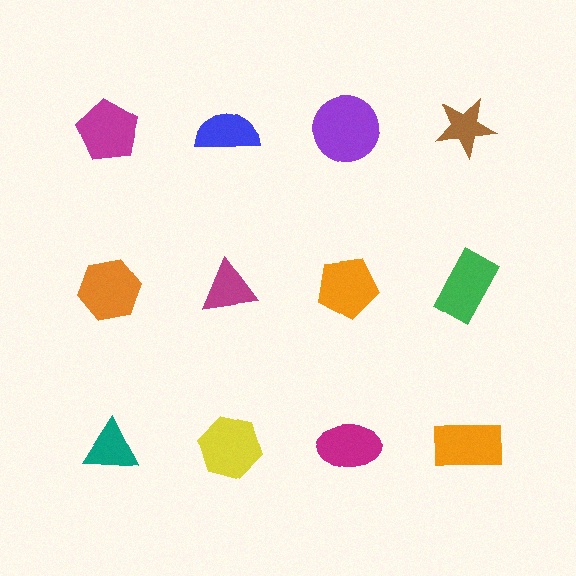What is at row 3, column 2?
A yellow hexagon.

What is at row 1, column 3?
A purple circle.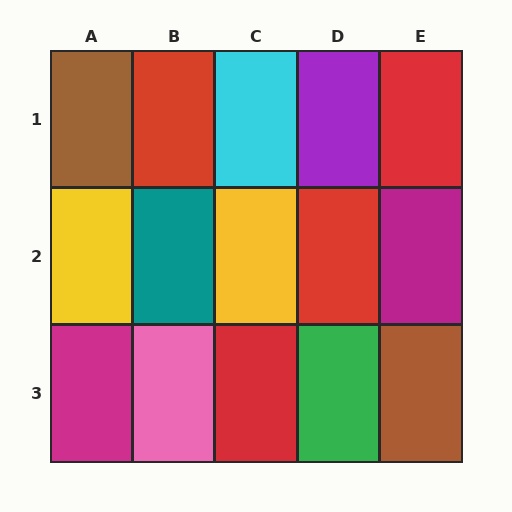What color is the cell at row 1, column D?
Purple.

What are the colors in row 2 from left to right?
Yellow, teal, yellow, red, magenta.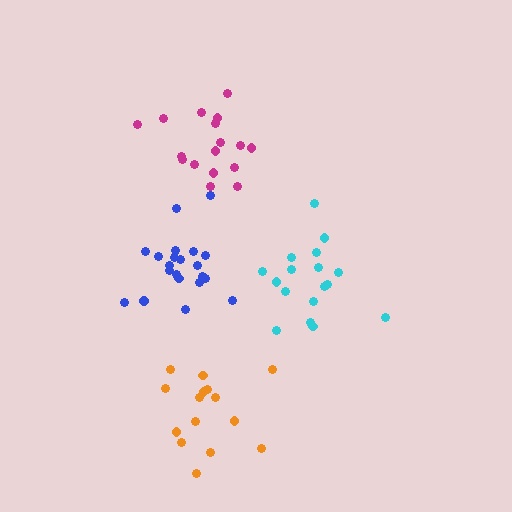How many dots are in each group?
Group 1: 15 dots, Group 2: 17 dots, Group 3: 17 dots, Group 4: 21 dots (70 total).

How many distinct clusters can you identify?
There are 4 distinct clusters.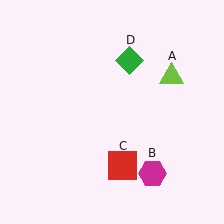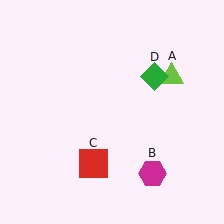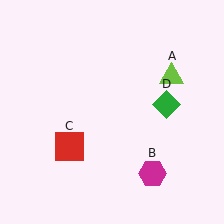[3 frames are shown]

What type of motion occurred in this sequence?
The red square (object C), green diamond (object D) rotated clockwise around the center of the scene.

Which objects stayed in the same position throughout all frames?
Lime triangle (object A) and magenta hexagon (object B) remained stationary.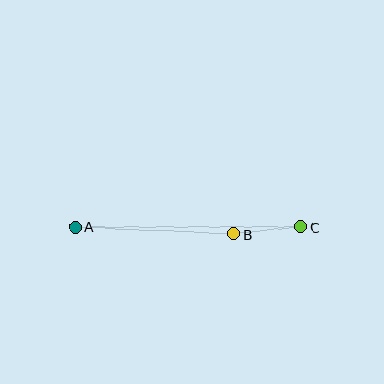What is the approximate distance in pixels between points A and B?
The distance between A and B is approximately 159 pixels.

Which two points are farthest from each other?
Points A and C are farthest from each other.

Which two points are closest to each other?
Points B and C are closest to each other.